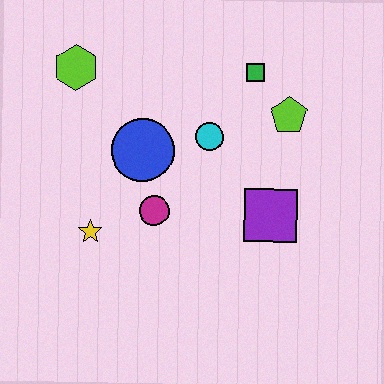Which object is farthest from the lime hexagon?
The purple square is farthest from the lime hexagon.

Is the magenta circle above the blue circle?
No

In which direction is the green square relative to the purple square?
The green square is above the purple square.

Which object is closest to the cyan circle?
The blue circle is closest to the cyan circle.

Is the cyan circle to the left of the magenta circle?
No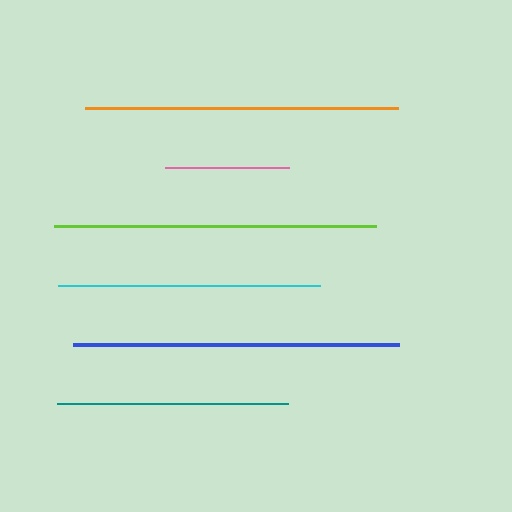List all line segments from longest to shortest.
From longest to shortest: blue, lime, orange, cyan, teal, pink.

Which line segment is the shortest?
The pink line is the shortest at approximately 124 pixels.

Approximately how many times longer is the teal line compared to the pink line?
The teal line is approximately 1.9 times the length of the pink line.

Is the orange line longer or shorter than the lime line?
The lime line is longer than the orange line.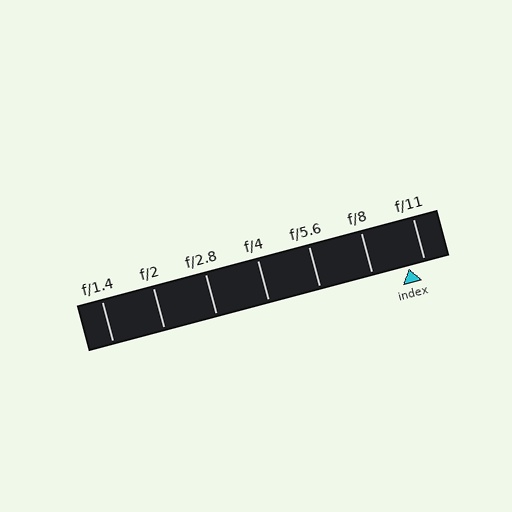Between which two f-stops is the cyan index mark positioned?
The index mark is between f/8 and f/11.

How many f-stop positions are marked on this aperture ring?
There are 7 f-stop positions marked.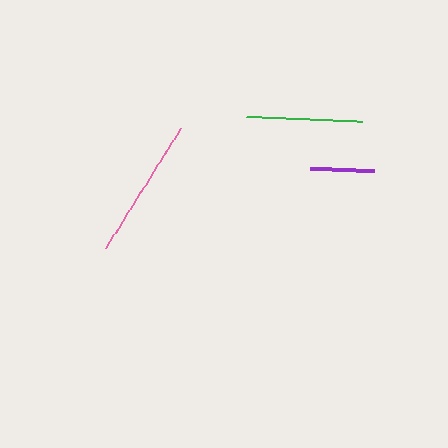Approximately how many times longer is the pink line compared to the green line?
The pink line is approximately 1.2 times the length of the green line.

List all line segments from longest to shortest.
From longest to shortest: pink, green, purple.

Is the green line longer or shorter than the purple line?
The green line is longer than the purple line.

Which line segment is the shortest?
The purple line is the shortest at approximately 64 pixels.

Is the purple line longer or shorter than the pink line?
The pink line is longer than the purple line.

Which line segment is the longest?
The pink line is the longest at approximately 141 pixels.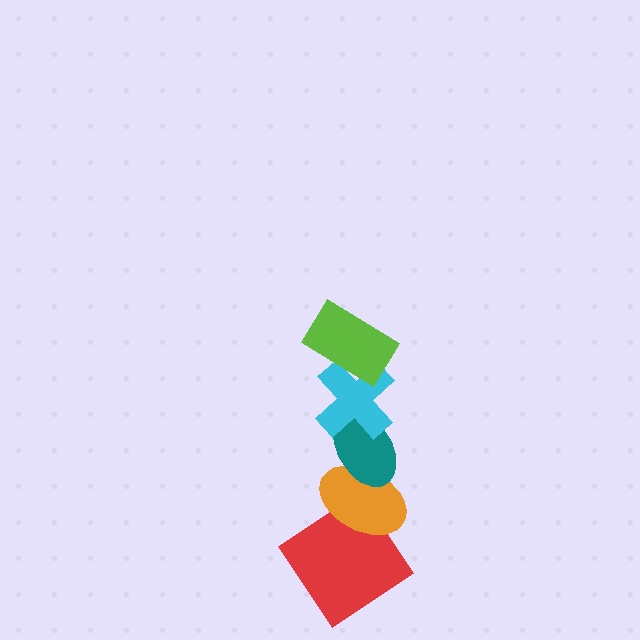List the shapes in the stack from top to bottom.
From top to bottom: the lime rectangle, the cyan cross, the teal ellipse, the orange ellipse, the red diamond.